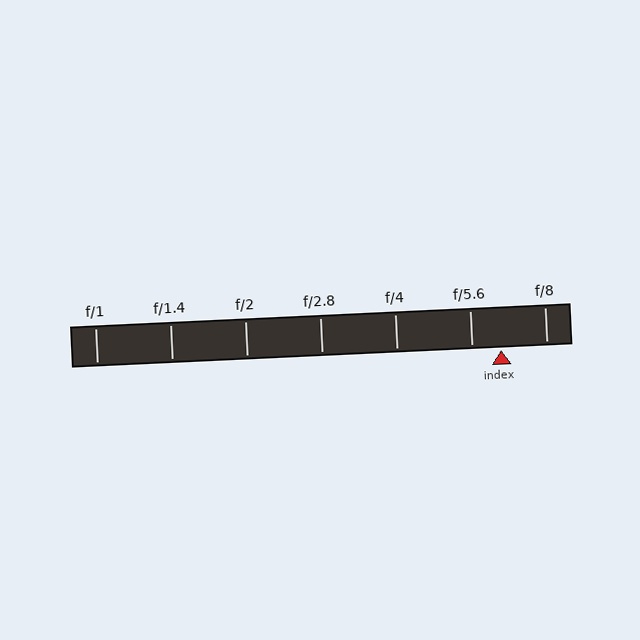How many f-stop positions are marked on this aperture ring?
There are 7 f-stop positions marked.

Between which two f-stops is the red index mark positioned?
The index mark is between f/5.6 and f/8.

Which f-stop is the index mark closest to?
The index mark is closest to f/5.6.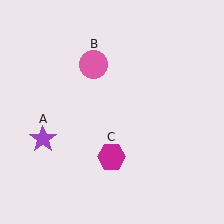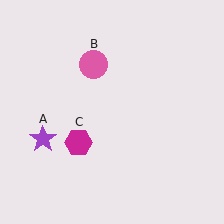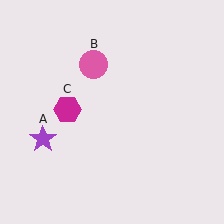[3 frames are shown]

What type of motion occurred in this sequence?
The magenta hexagon (object C) rotated clockwise around the center of the scene.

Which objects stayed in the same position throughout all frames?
Purple star (object A) and pink circle (object B) remained stationary.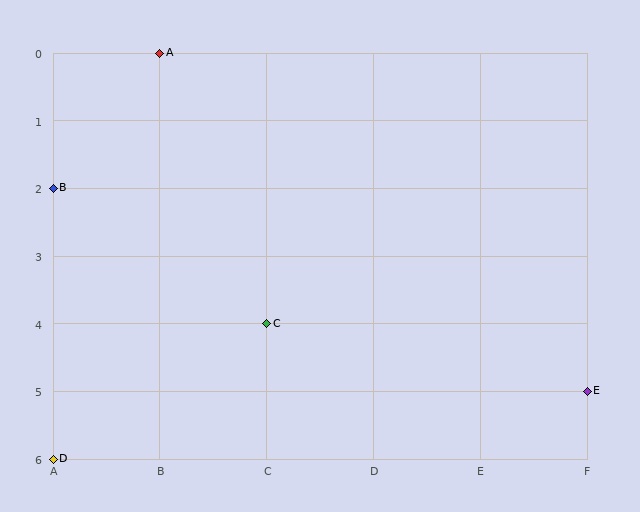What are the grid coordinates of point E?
Point E is at grid coordinates (F, 5).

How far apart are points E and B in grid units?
Points E and B are 5 columns and 3 rows apart (about 5.8 grid units diagonally).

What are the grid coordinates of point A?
Point A is at grid coordinates (B, 0).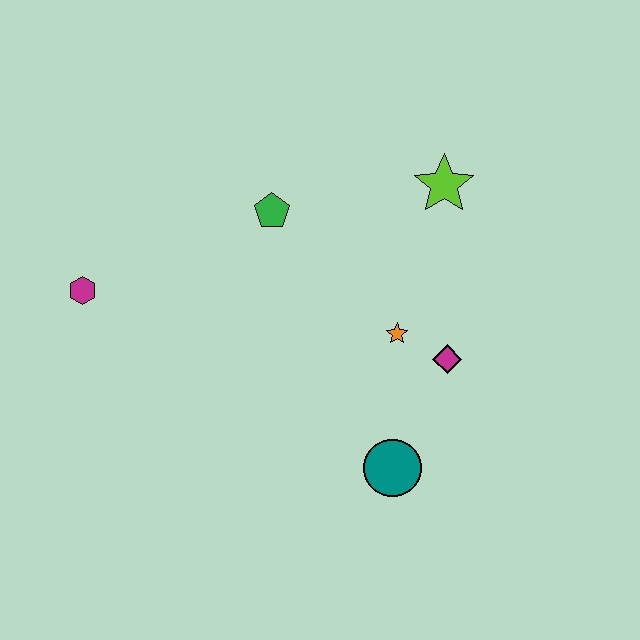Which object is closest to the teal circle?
The magenta diamond is closest to the teal circle.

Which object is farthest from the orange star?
The magenta hexagon is farthest from the orange star.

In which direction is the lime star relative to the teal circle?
The lime star is above the teal circle.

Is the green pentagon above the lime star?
No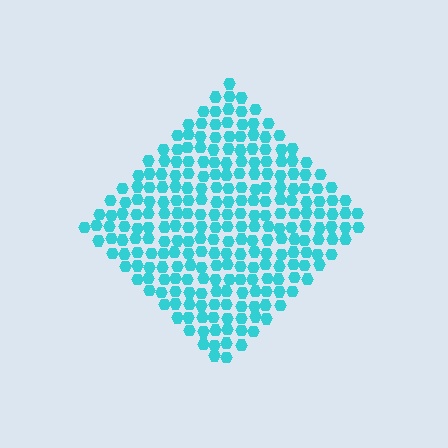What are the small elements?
The small elements are hexagons.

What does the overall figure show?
The overall figure shows a diamond.